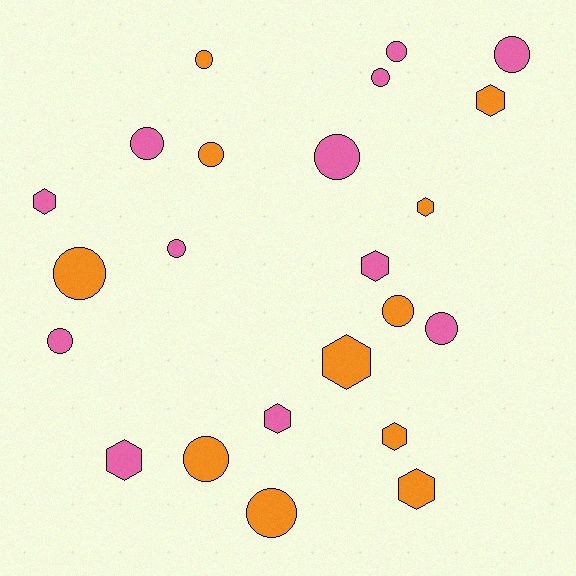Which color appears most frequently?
Pink, with 12 objects.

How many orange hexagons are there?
There are 5 orange hexagons.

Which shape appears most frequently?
Circle, with 14 objects.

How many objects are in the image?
There are 23 objects.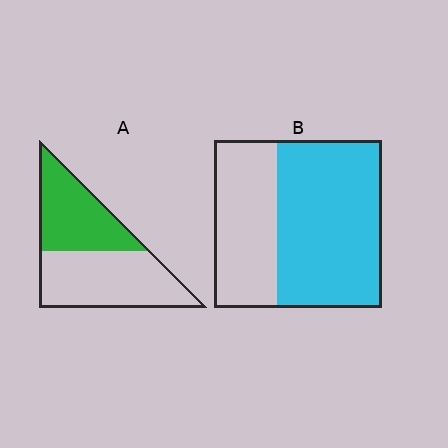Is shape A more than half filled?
No.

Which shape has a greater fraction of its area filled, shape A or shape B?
Shape B.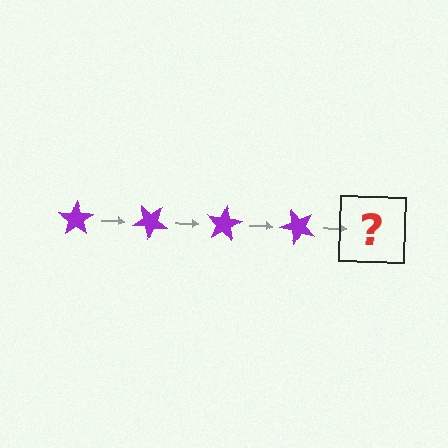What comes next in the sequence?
The next element should be a purple star rotated 160 degrees.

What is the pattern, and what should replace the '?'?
The pattern is that the star rotates 40 degrees each step. The '?' should be a purple star rotated 160 degrees.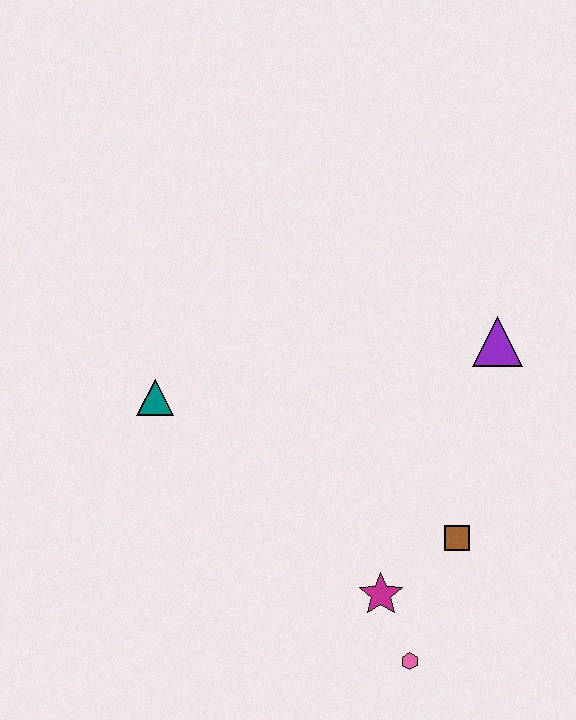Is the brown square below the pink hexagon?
No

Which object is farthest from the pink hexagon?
The teal triangle is farthest from the pink hexagon.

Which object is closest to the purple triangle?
The brown square is closest to the purple triangle.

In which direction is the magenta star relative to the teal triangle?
The magenta star is to the right of the teal triangle.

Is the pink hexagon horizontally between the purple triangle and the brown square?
No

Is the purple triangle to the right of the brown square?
Yes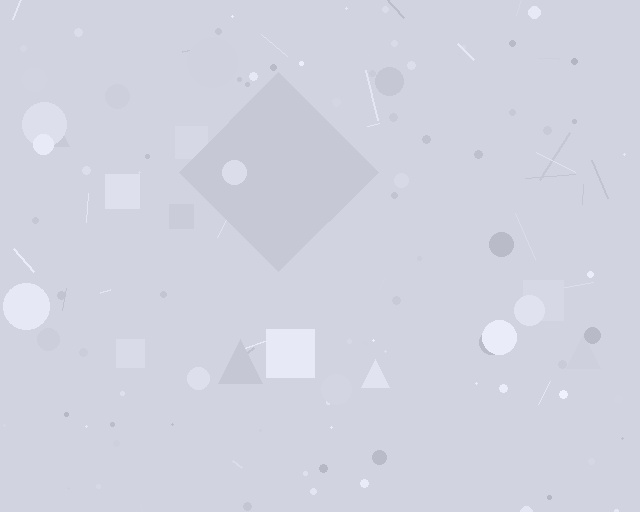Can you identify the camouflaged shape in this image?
The camouflaged shape is a diamond.